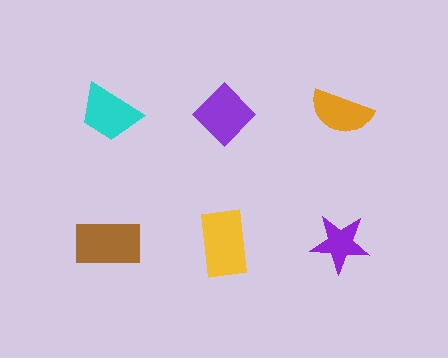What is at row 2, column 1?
A brown rectangle.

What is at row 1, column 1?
A cyan trapezoid.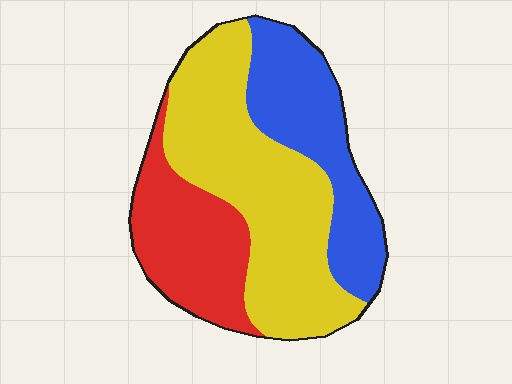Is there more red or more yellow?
Yellow.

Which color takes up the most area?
Yellow, at roughly 50%.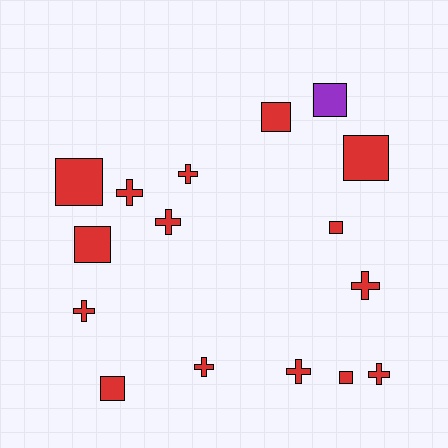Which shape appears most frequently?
Cross, with 8 objects.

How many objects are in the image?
There are 16 objects.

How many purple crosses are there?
There are no purple crosses.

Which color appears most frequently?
Red, with 15 objects.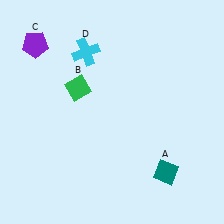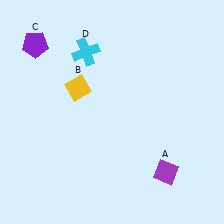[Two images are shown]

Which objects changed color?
A changed from teal to purple. B changed from green to yellow.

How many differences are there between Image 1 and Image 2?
There are 2 differences between the two images.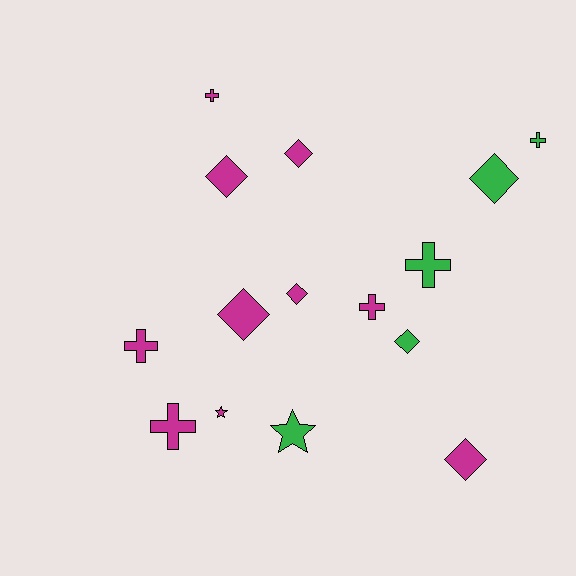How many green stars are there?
There is 1 green star.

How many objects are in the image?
There are 15 objects.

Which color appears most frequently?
Magenta, with 10 objects.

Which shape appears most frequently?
Diamond, with 7 objects.